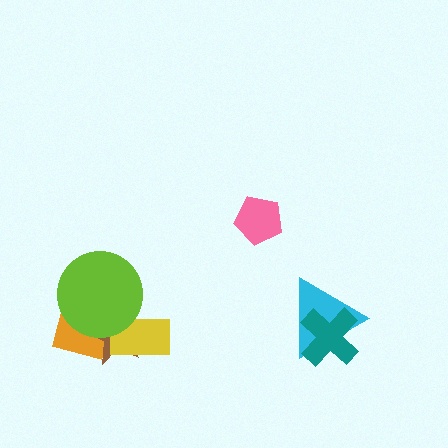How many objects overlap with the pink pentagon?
0 objects overlap with the pink pentagon.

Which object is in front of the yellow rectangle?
The lime circle is in front of the yellow rectangle.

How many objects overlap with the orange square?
2 objects overlap with the orange square.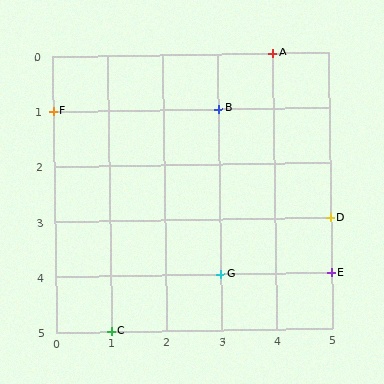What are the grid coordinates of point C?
Point C is at grid coordinates (1, 5).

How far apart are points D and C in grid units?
Points D and C are 4 columns and 2 rows apart (about 4.5 grid units diagonally).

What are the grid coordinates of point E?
Point E is at grid coordinates (5, 4).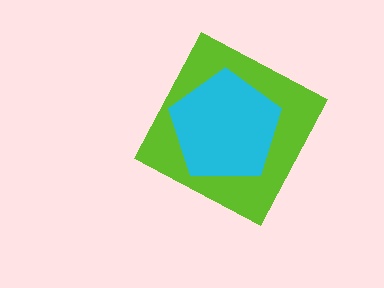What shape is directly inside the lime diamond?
The cyan pentagon.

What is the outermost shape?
The lime diamond.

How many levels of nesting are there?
2.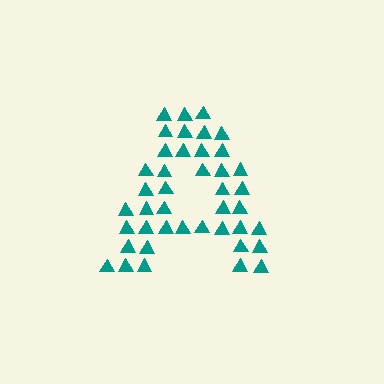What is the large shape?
The large shape is the letter A.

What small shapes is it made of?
It is made of small triangles.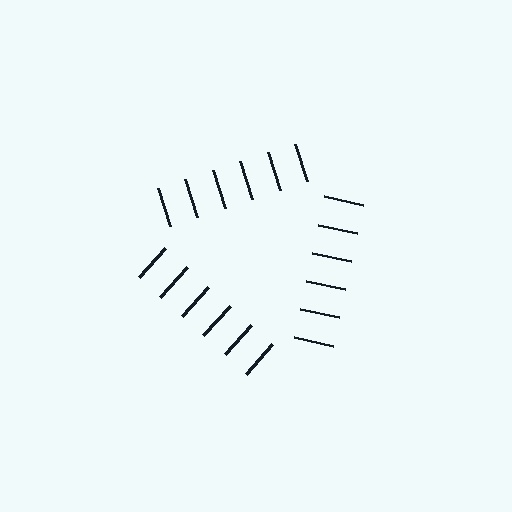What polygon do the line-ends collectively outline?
An illusory triangle — the line segments terminate on its edges but no continuous stroke is drawn.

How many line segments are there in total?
18 — 6 along each of the 3 edges.